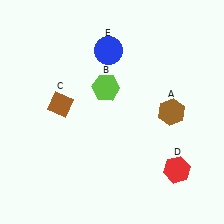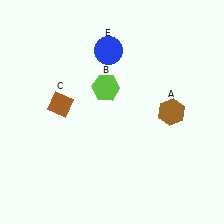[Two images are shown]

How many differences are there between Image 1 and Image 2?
There is 1 difference between the two images.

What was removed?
The red hexagon (D) was removed in Image 2.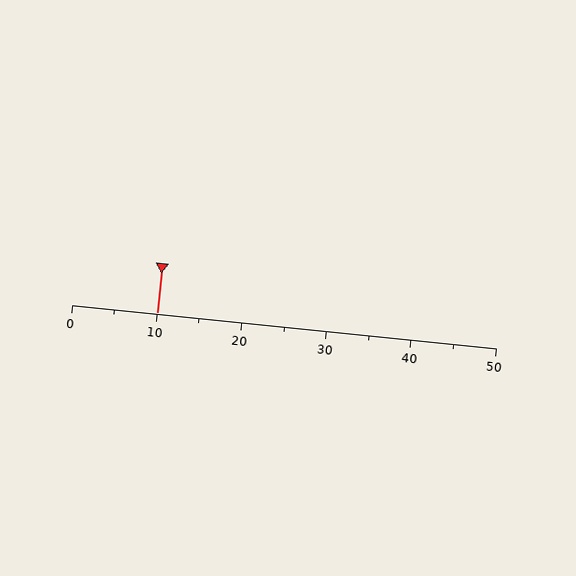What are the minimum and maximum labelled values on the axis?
The axis runs from 0 to 50.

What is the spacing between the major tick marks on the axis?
The major ticks are spaced 10 apart.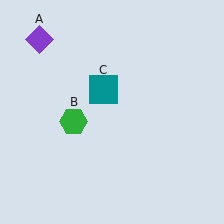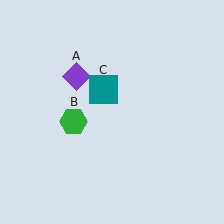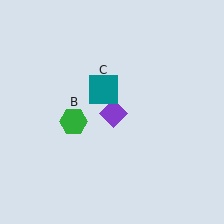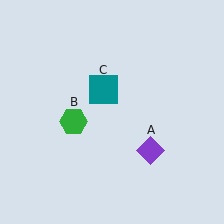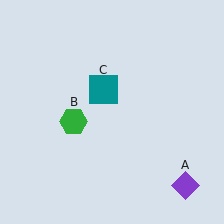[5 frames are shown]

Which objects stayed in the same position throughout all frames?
Green hexagon (object B) and teal square (object C) remained stationary.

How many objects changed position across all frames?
1 object changed position: purple diamond (object A).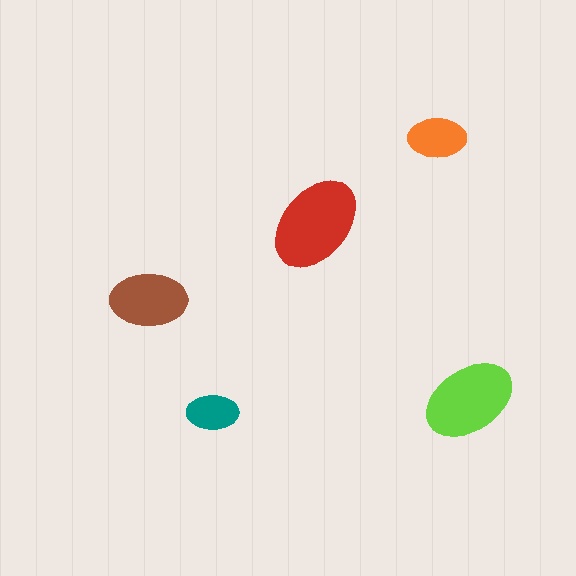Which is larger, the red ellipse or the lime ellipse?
The red one.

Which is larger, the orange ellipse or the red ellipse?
The red one.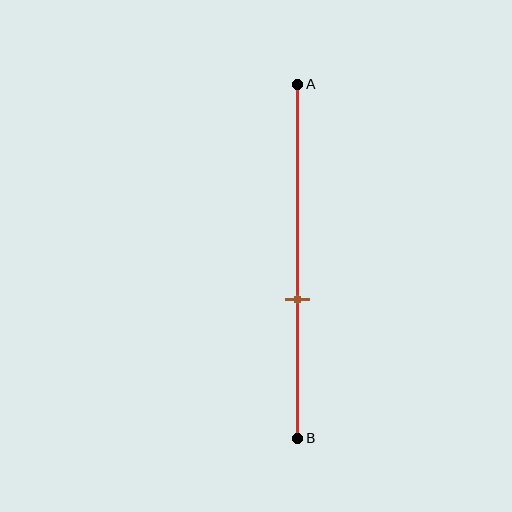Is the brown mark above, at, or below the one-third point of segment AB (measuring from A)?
The brown mark is below the one-third point of segment AB.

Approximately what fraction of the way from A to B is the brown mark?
The brown mark is approximately 60% of the way from A to B.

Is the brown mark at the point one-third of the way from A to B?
No, the mark is at about 60% from A, not at the 33% one-third point.